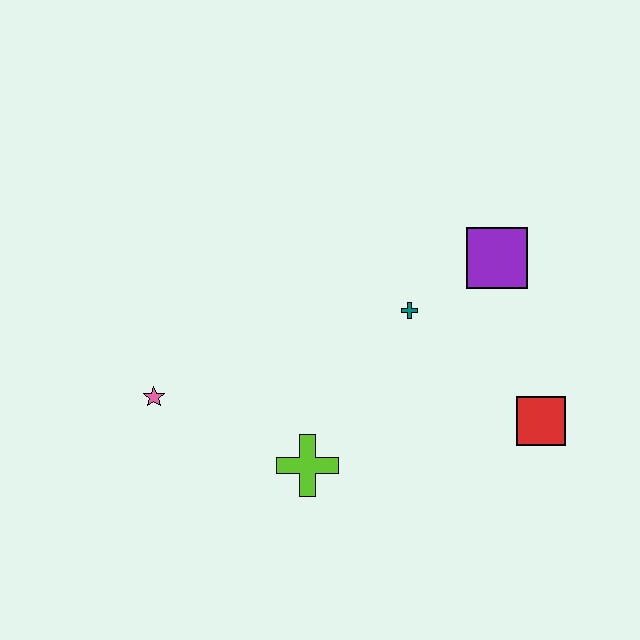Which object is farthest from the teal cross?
The pink star is farthest from the teal cross.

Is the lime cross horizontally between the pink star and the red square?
Yes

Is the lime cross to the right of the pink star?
Yes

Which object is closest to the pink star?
The lime cross is closest to the pink star.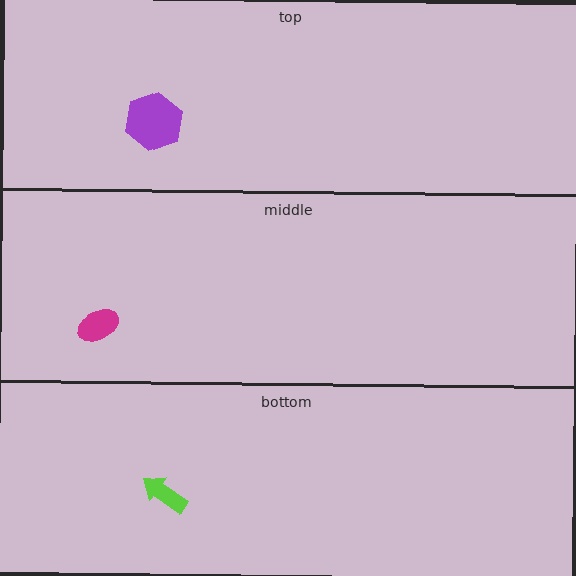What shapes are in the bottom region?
The lime arrow.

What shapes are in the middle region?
The magenta ellipse.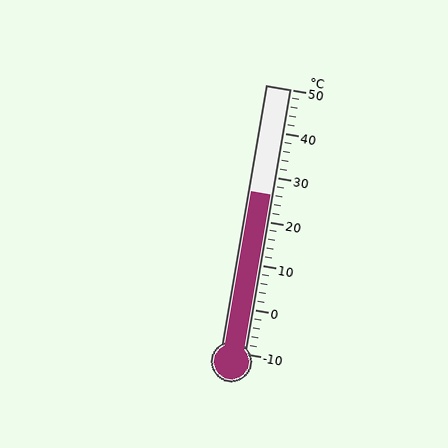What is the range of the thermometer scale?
The thermometer scale ranges from -10°C to 50°C.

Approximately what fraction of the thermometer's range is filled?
The thermometer is filled to approximately 60% of its range.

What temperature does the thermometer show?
The thermometer shows approximately 26°C.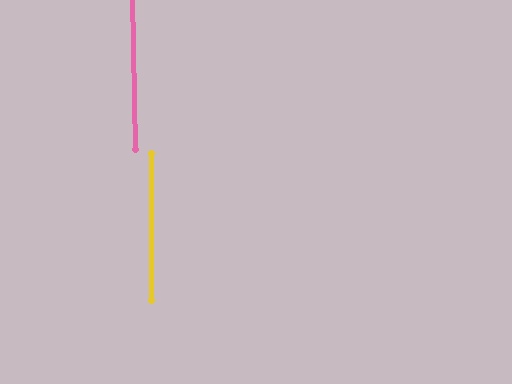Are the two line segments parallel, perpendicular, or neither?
Parallel — their directions differ by only 1.2°.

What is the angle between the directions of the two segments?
Approximately 1 degree.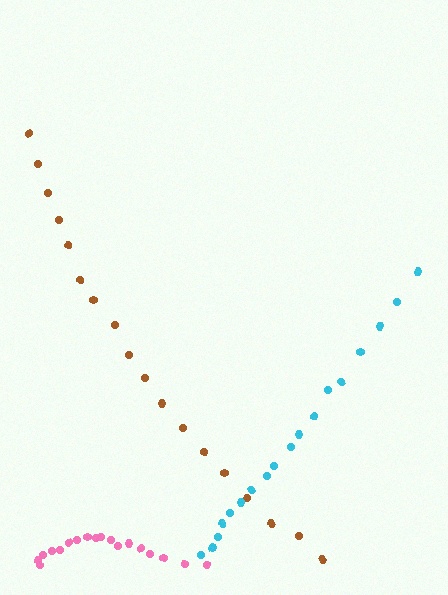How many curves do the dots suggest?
There are 3 distinct paths.